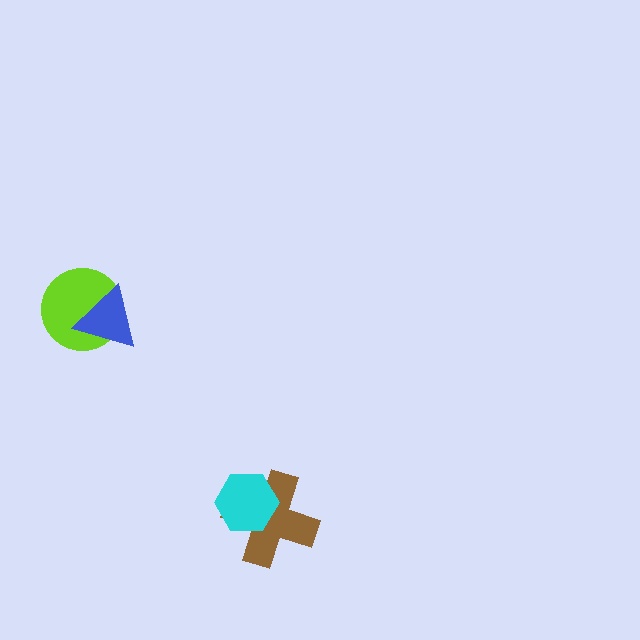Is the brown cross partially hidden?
Yes, it is partially covered by another shape.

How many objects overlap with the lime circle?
1 object overlaps with the lime circle.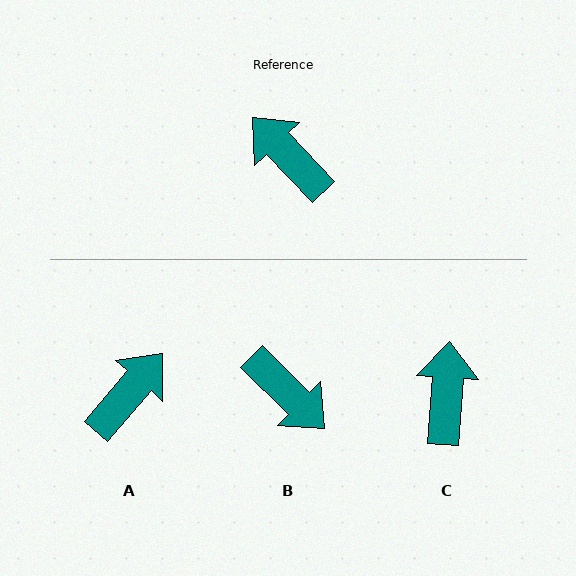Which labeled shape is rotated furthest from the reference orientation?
B, about 178 degrees away.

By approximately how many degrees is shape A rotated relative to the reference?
Approximately 84 degrees clockwise.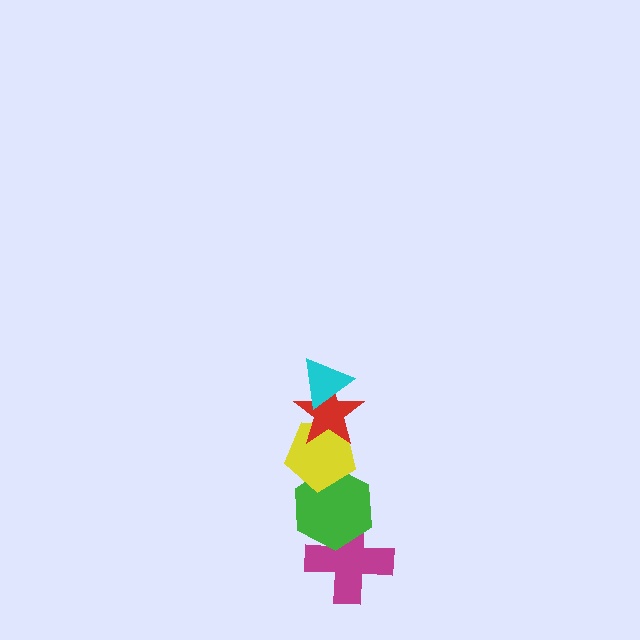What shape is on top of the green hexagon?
The yellow pentagon is on top of the green hexagon.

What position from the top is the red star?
The red star is 2nd from the top.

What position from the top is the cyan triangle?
The cyan triangle is 1st from the top.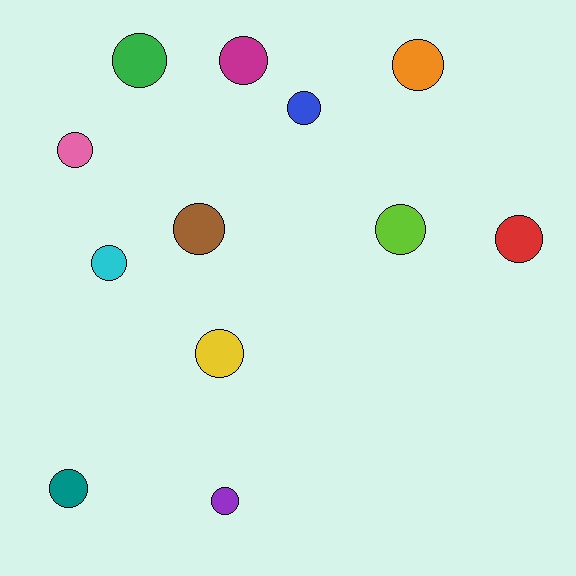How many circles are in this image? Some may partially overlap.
There are 12 circles.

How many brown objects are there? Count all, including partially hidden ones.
There is 1 brown object.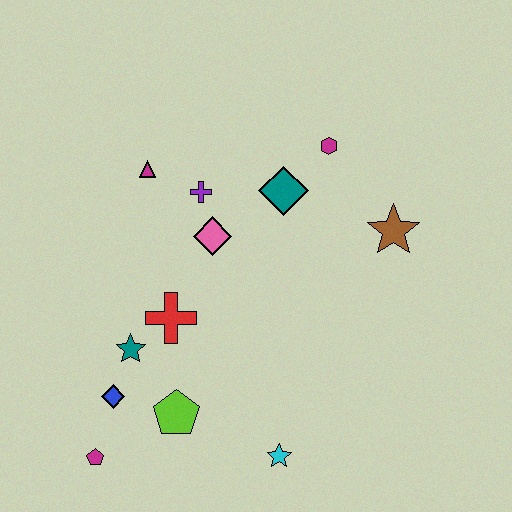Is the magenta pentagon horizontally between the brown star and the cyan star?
No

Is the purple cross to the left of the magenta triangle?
No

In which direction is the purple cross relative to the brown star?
The purple cross is to the left of the brown star.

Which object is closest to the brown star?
The magenta hexagon is closest to the brown star.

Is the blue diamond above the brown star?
No